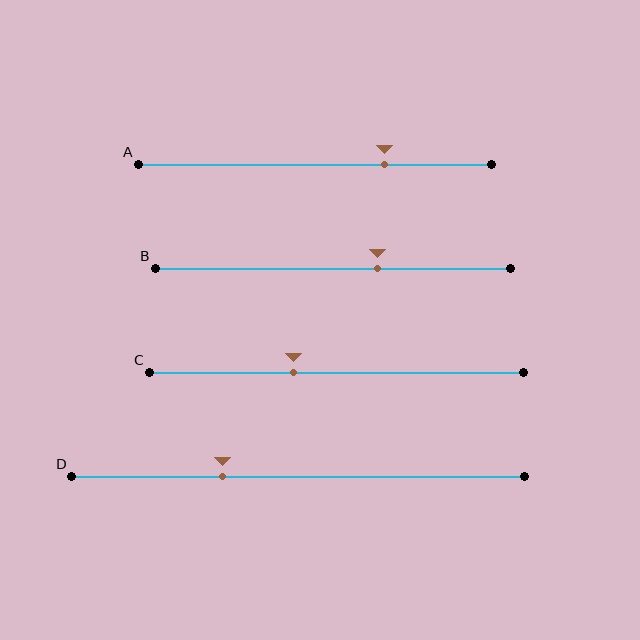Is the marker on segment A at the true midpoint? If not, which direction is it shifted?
No, the marker on segment A is shifted to the right by about 20% of the segment length.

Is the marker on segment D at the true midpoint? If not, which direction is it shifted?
No, the marker on segment D is shifted to the left by about 17% of the segment length.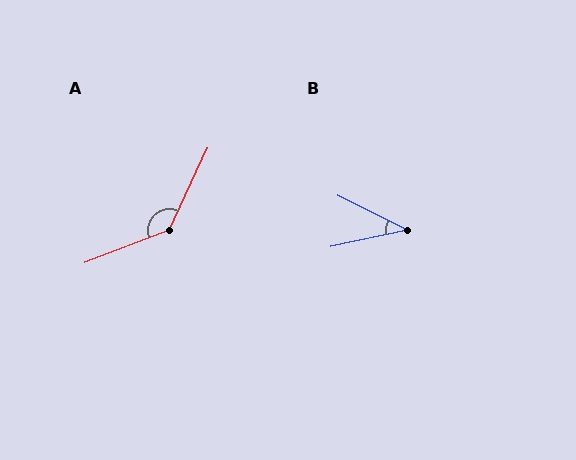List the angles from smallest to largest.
B (38°), A (136°).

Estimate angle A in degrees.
Approximately 136 degrees.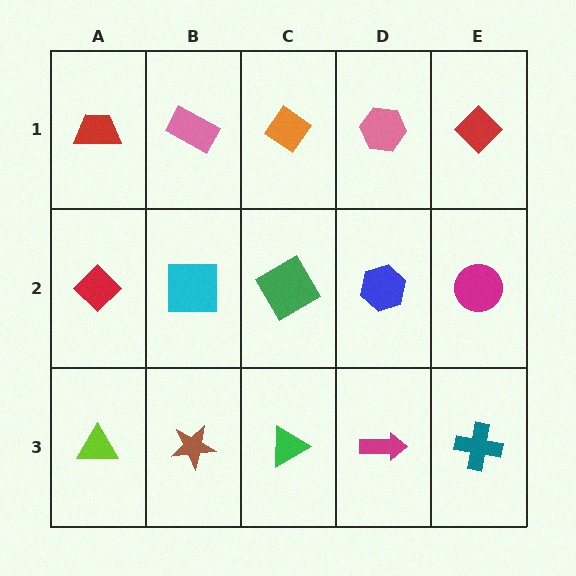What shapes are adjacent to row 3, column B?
A cyan square (row 2, column B), a lime triangle (row 3, column A), a green triangle (row 3, column C).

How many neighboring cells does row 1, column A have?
2.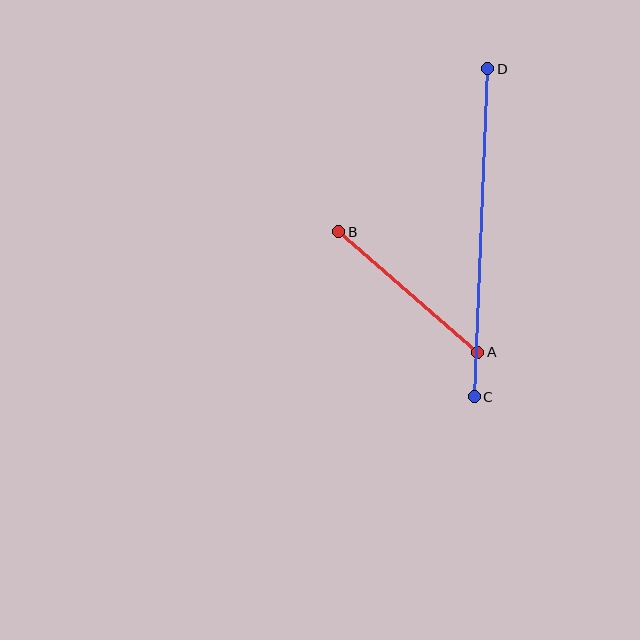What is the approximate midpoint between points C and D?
The midpoint is at approximately (481, 233) pixels.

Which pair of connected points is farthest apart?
Points C and D are farthest apart.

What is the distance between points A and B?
The distance is approximately 184 pixels.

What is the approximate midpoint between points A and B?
The midpoint is at approximately (408, 292) pixels.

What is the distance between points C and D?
The distance is approximately 328 pixels.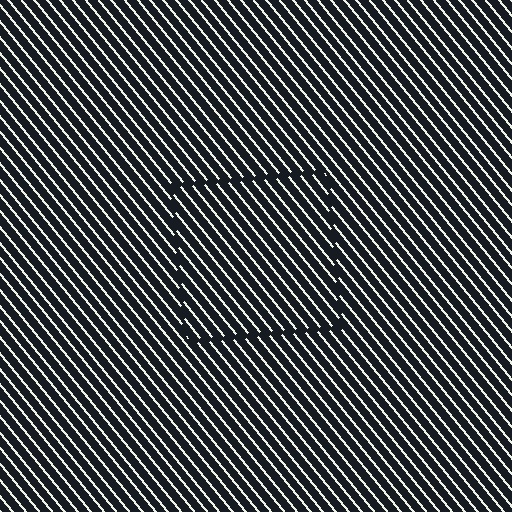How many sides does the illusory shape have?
4 sides — the line-ends trace a square.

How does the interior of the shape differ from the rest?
The interior of the shape contains the same grating, shifted by half a period — the contour is defined by the phase discontinuity where line-ends from the inner and outer gratings abut.